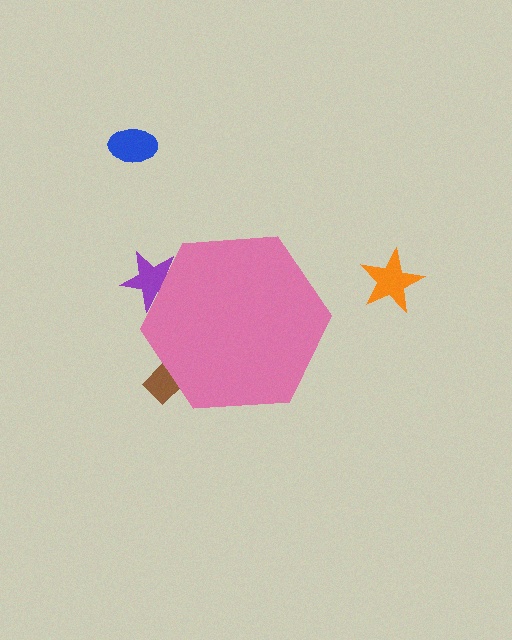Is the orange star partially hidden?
No, the orange star is fully visible.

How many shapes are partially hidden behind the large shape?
2 shapes are partially hidden.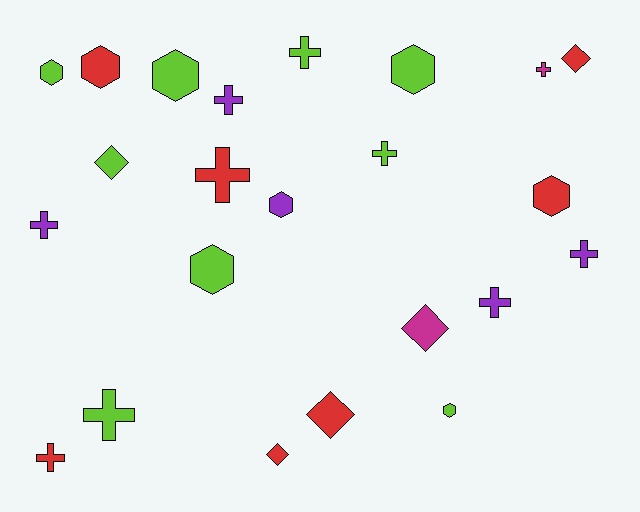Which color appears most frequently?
Lime, with 9 objects.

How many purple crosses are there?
There are 4 purple crosses.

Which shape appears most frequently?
Cross, with 10 objects.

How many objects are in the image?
There are 23 objects.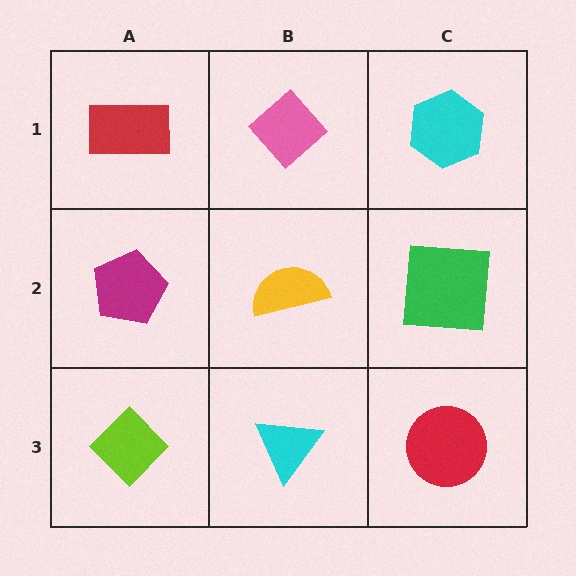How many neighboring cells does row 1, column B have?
3.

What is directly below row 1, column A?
A magenta pentagon.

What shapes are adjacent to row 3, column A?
A magenta pentagon (row 2, column A), a cyan triangle (row 3, column B).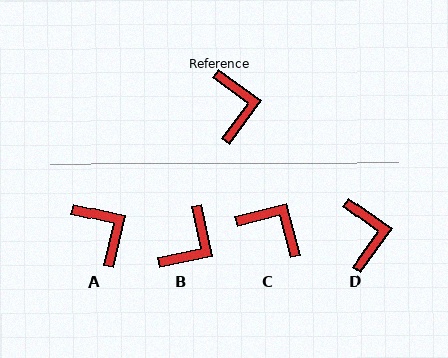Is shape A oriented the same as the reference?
No, it is off by about 23 degrees.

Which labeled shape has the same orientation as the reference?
D.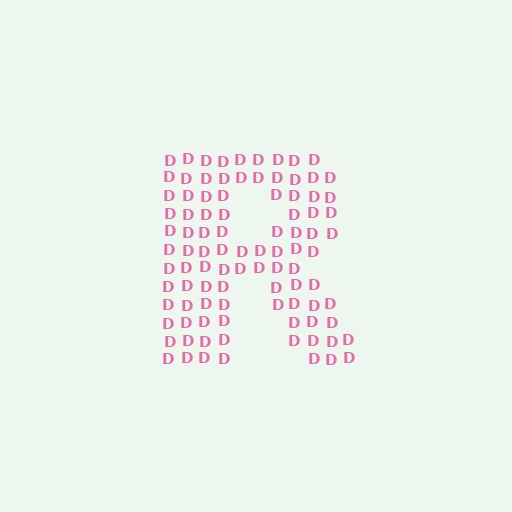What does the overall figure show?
The overall figure shows the letter R.